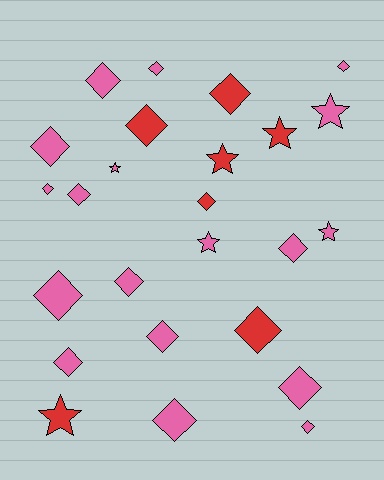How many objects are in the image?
There are 25 objects.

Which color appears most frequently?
Pink, with 18 objects.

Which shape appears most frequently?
Diamond, with 18 objects.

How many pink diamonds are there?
There are 14 pink diamonds.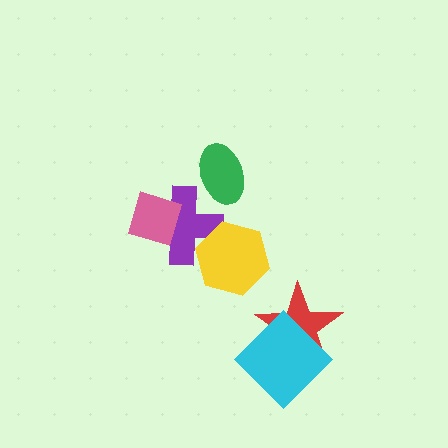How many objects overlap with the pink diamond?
1 object overlaps with the pink diamond.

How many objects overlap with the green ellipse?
0 objects overlap with the green ellipse.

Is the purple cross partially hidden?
Yes, it is partially covered by another shape.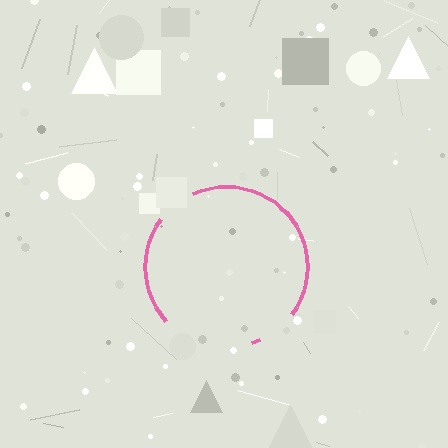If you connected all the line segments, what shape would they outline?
They would outline a circle.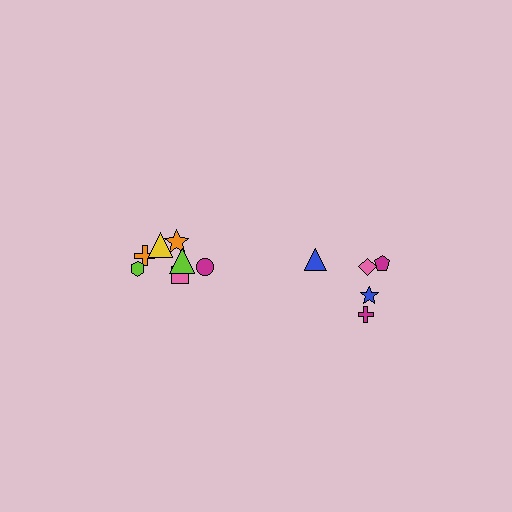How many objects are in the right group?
There are 5 objects.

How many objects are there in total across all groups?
There are 12 objects.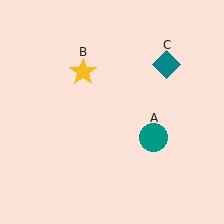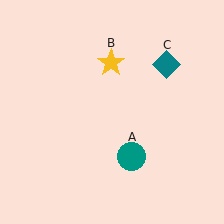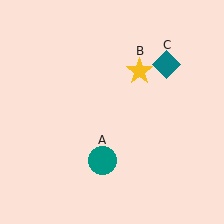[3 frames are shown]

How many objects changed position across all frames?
2 objects changed position: teal circle (object A), yellow star (object B).